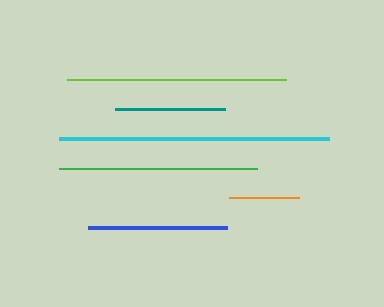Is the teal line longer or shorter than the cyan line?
The cyan line is longer than the teal line.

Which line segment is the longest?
The cyan line is the longest at approximately 270 pixels.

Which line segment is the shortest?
The orange line is the shortest at approximately 70 pixels.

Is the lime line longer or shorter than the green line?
The lime line is longer than the green line.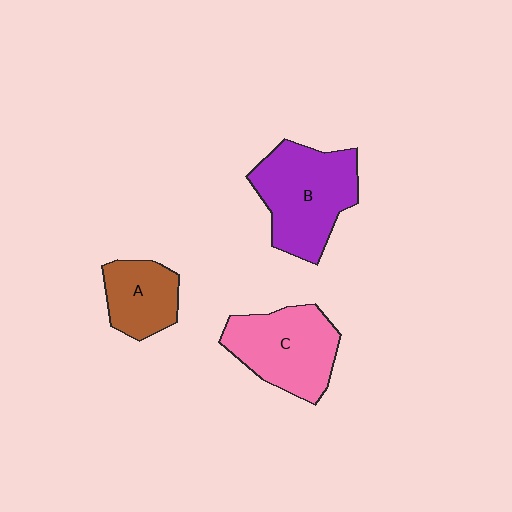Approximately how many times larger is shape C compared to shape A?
Approximately 1.6 times.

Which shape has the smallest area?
Shape A (brown).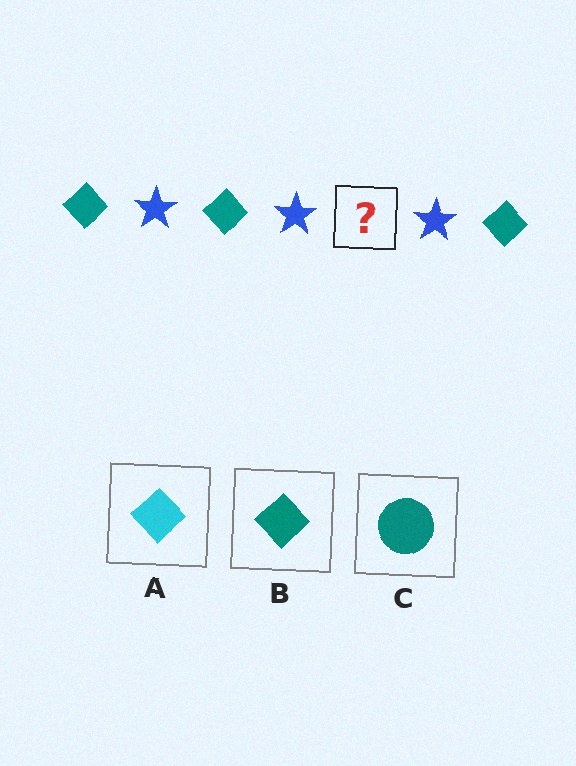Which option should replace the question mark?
Option B.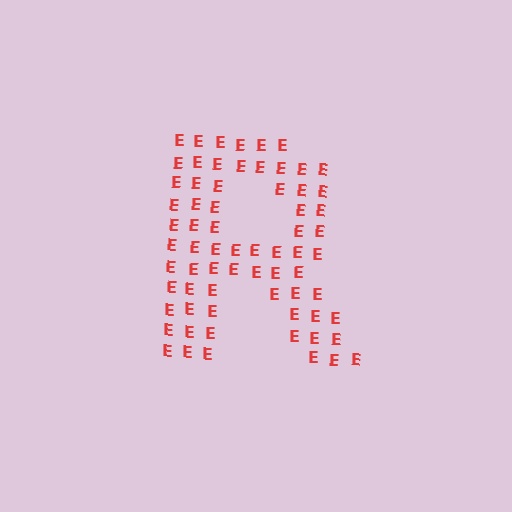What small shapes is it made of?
It is made of small letter E's.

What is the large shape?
The large shape is the letter R.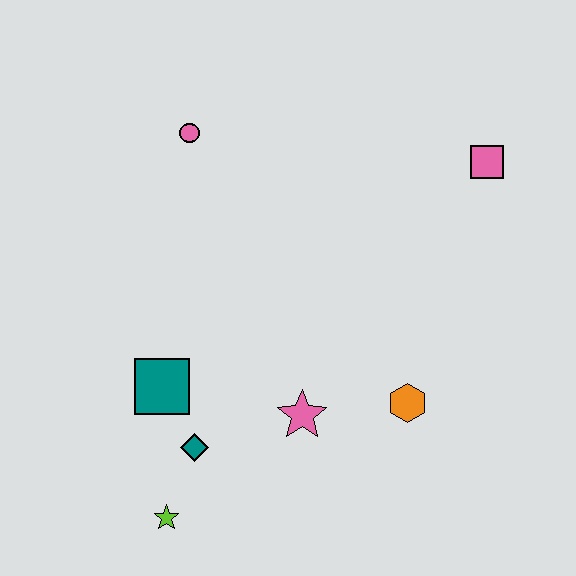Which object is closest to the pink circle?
The teal square is closest to the pink circle.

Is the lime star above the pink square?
No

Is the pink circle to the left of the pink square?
Yes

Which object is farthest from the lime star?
The pink square is farthest from the lime star.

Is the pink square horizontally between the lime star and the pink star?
No